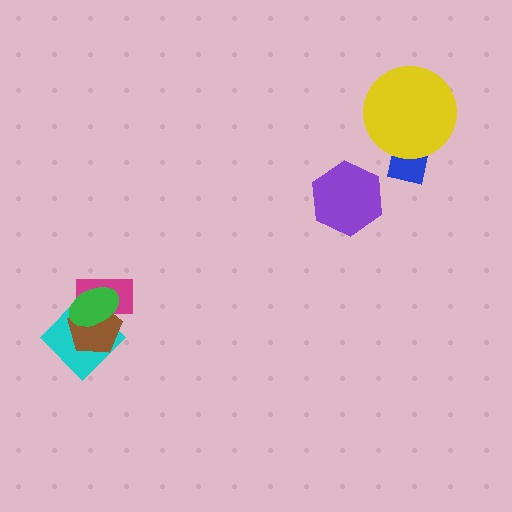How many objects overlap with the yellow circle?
1 object overlaps with the yellow circle.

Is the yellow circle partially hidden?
No, no other shape covers it.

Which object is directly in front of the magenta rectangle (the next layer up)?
The cyan diamond is directly in front of the magenta rectangle.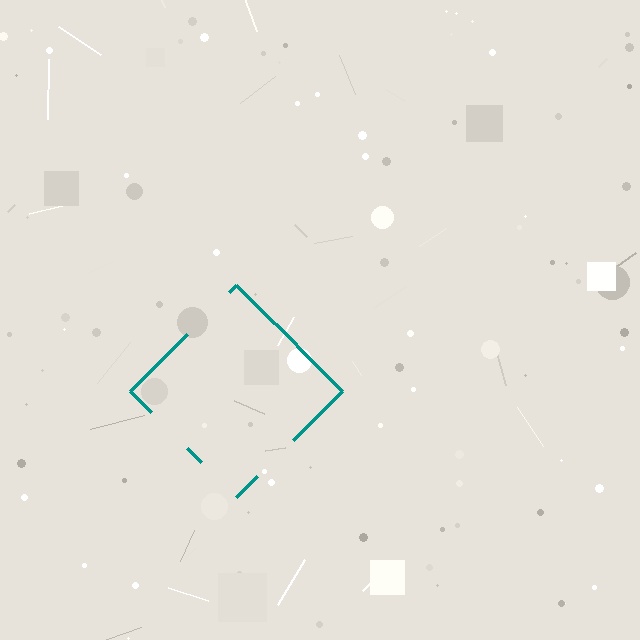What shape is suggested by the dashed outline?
The dashed outline suggests a diamond.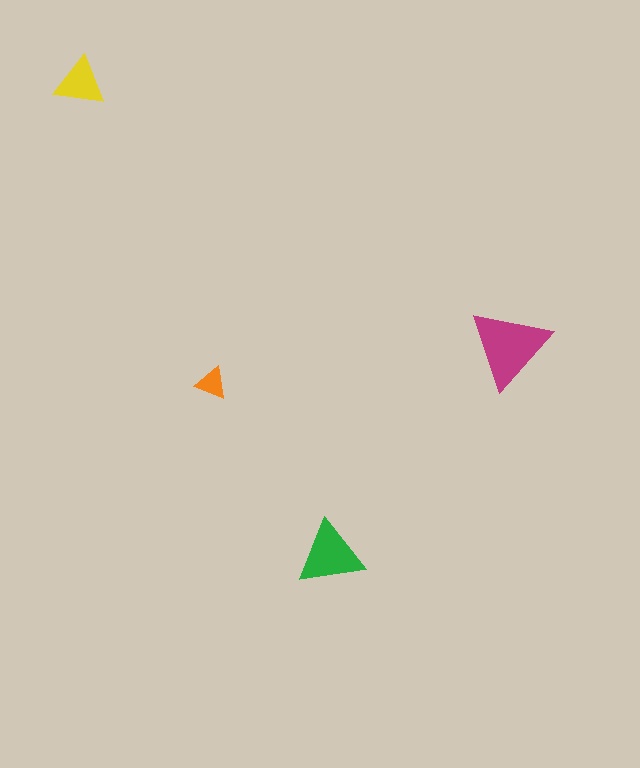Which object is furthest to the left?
The yellow triangle is leftmost.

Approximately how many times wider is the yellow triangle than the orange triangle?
About 1.5 times wider.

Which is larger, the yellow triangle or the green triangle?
The green one.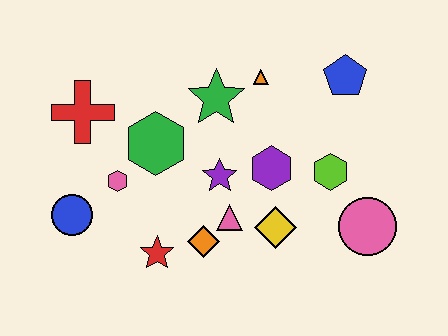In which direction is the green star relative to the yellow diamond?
The green star is above the yellow diamond.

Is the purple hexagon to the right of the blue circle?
Yes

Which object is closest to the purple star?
The pink triangle is closest to the purple star.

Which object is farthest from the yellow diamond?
The red cross is farthest from the yellow diamond.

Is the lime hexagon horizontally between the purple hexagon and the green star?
No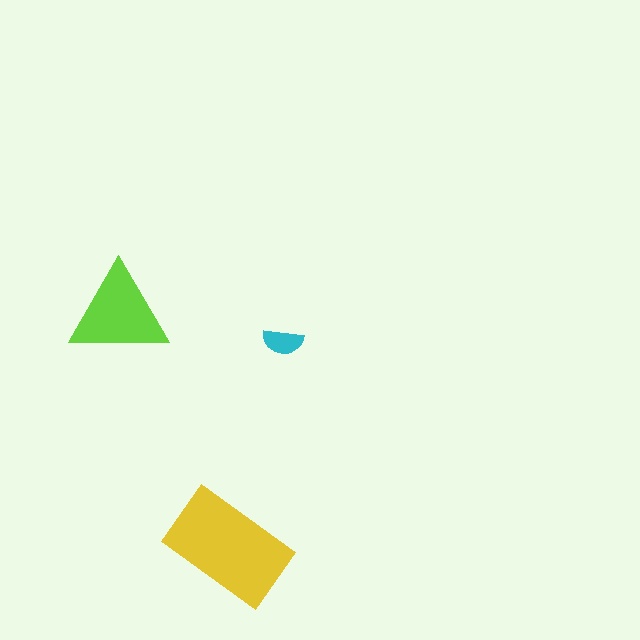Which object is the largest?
The yellow rectangle.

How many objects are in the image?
There are 3 objects in the image.